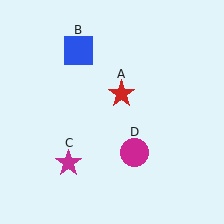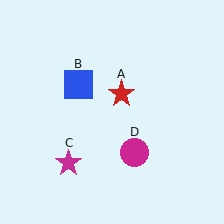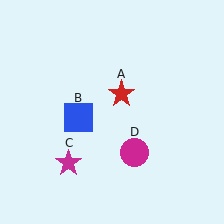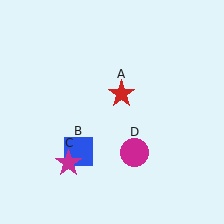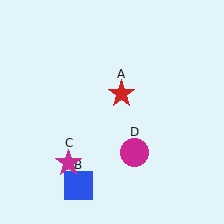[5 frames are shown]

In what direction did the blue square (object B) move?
The blue square (object B) moved down.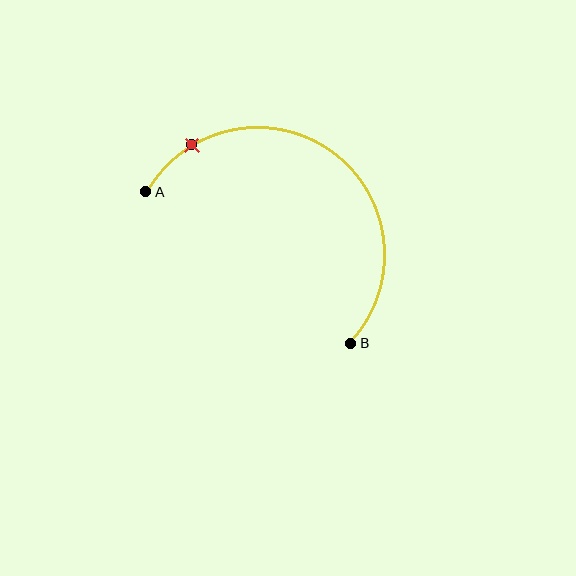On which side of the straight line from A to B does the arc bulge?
The arc bulges above and to the right of the straight line connecting A and B.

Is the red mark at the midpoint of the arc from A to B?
No. The red mark lies on the arc but is closer to endpoint A. The arc midpoint would be at the point on the curve equidistant along the arc from both A and B.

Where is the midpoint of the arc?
The arc midpoint is the point on the curve farthest from the straight line joining A and B. It sits above and to the right of that line.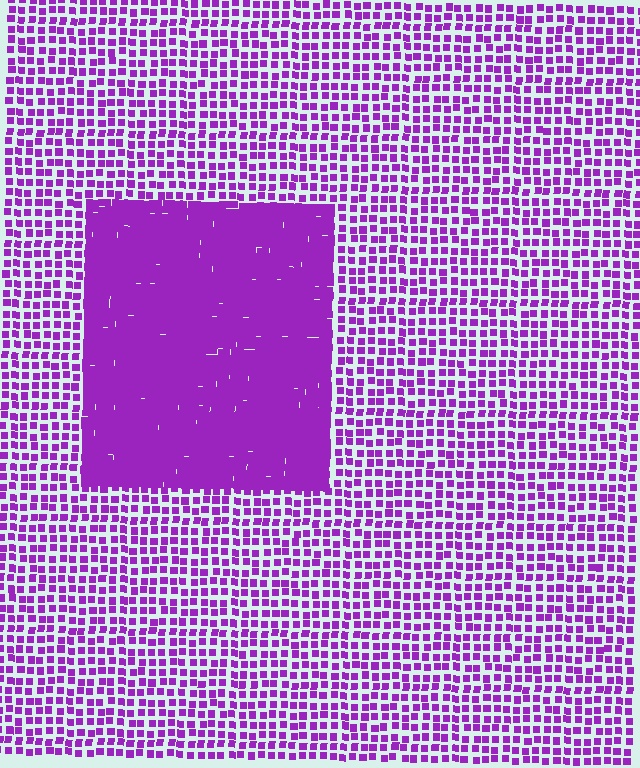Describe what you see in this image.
The image contains small purple elements arranged at two different densities. A rectangle-shaped region is visible where the elements are more densely packed than the surrounding area.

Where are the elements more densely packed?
The elements are more densely packed inside the rectangle boundary.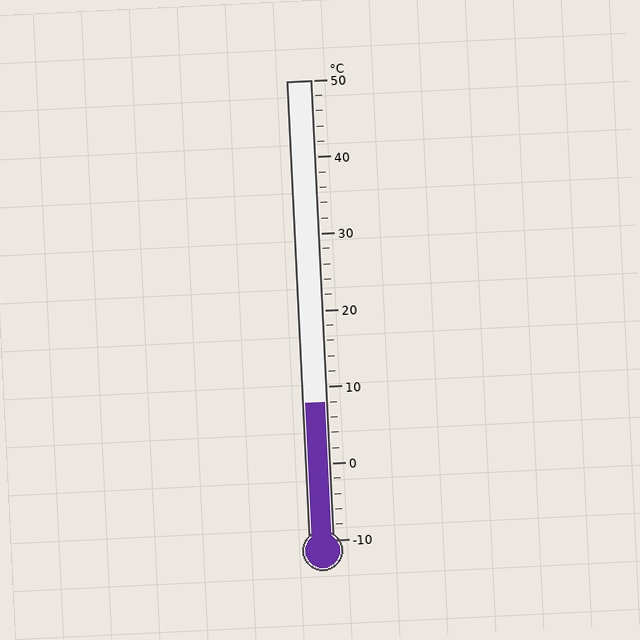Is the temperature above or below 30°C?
The temperature is below 30°C.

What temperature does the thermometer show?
The thermometer shows approximately 8°C.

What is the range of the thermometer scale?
The thermometer scale ranges from -10°C to 50°C.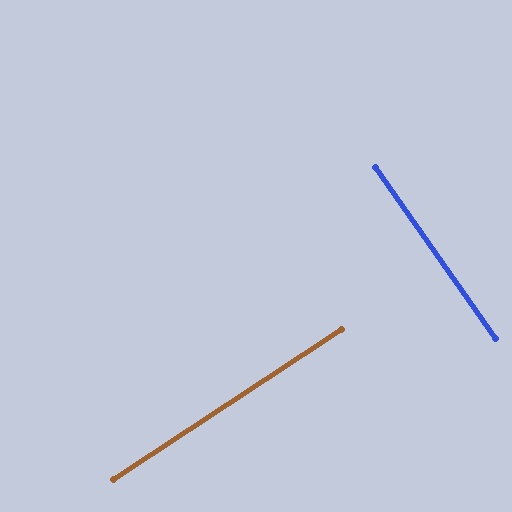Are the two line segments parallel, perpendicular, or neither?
Perpendicular — they meet at approximately 88°.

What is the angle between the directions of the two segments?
Approximately 88 degrees.